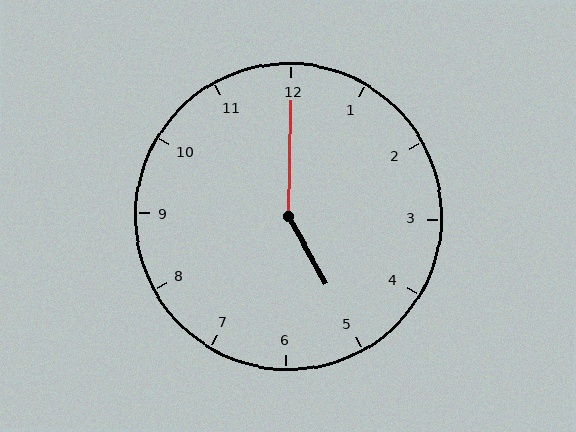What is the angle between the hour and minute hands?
Approximately 150 degrees.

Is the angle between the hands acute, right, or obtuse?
It is obtuse.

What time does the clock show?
5:00.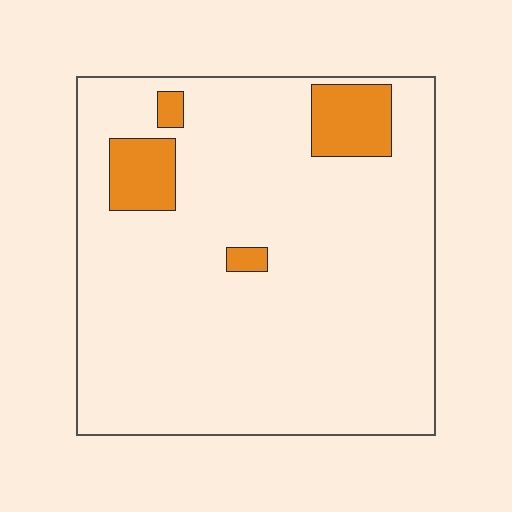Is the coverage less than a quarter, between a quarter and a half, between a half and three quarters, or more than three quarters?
Less than a quarter.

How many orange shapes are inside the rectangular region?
4.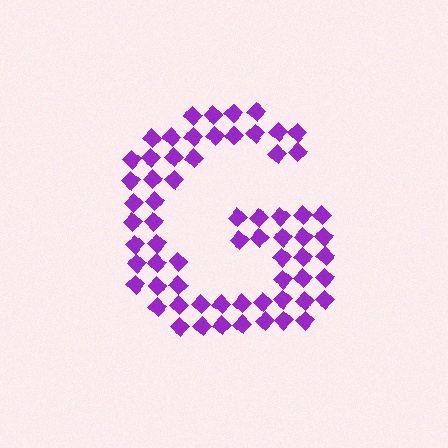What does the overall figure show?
The overall figure shows the letter G.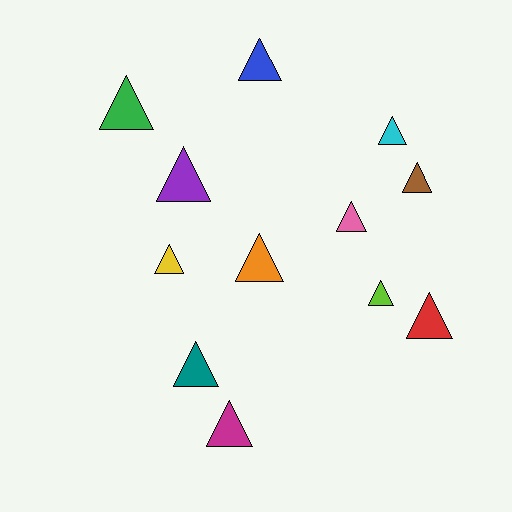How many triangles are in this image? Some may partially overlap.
There are 12 triangles.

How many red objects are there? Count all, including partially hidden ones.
There is 1 red object.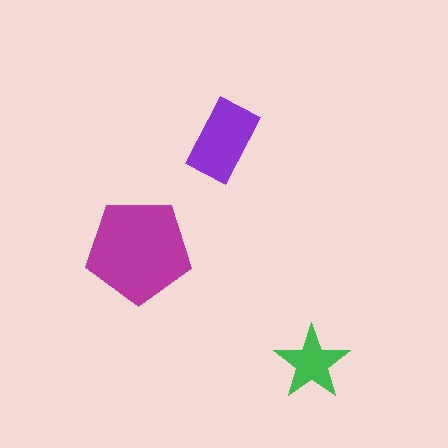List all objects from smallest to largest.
The green star, the purple rectangle, the magenta pentagon.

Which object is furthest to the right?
The green star is rightmost.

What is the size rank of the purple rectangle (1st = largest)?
2nd.